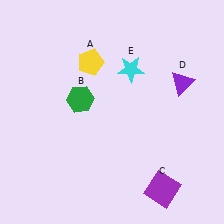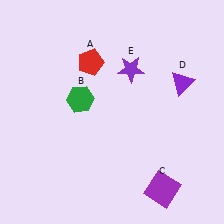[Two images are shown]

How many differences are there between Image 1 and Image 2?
There are 2 differences between the two images.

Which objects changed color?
A changed from yellow to red. E changed from cyan to purple.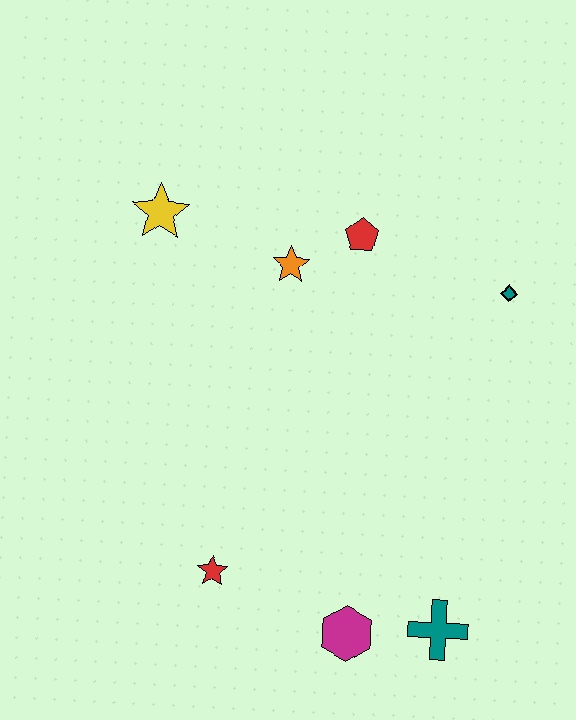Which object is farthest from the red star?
The teal diamond is farthest from the red star.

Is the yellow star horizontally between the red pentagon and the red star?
No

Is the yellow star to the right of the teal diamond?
No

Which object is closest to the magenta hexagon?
The teal cross is closest to the magenta hexagon.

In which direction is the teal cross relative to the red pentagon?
The teal cross is below the red pentagon.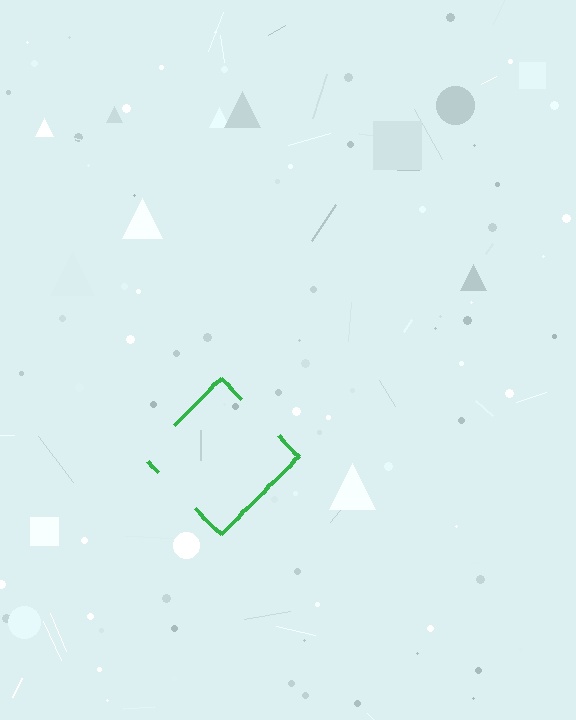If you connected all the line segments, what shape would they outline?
They would outline a diamond.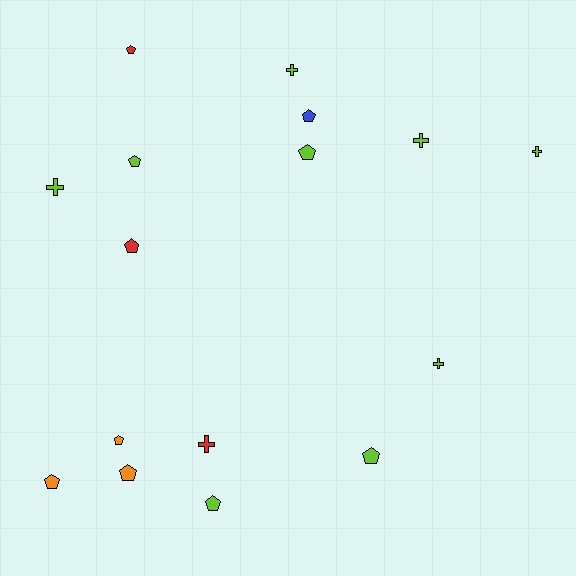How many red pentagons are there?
There are 2 red pentagons.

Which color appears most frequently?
Lime, with 9 objects.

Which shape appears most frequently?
Pentagon, with 10 objects.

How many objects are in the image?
There are 16 objects.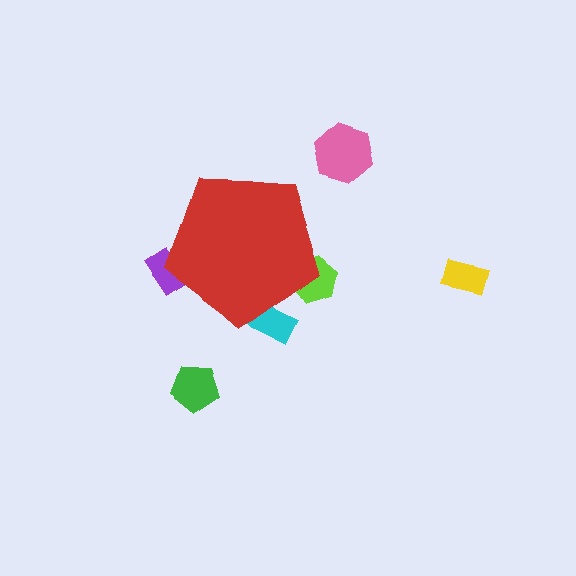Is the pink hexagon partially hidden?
No, the pink hexagon is fully visible.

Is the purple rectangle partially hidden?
Yes, the purple rectangle is partially hidden behind the red pentagon.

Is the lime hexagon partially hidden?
Yes, the lime hexagon is partially hidden behind the red pentagon.